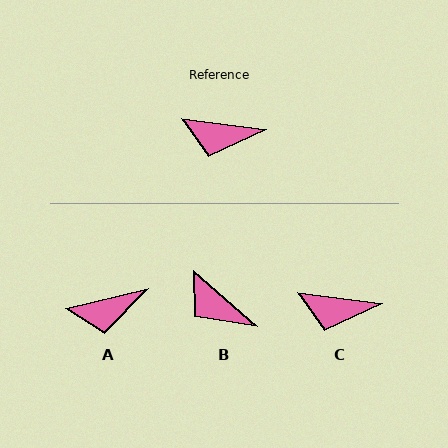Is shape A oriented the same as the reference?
No, it is off by about 20 degrees.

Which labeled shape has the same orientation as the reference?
C.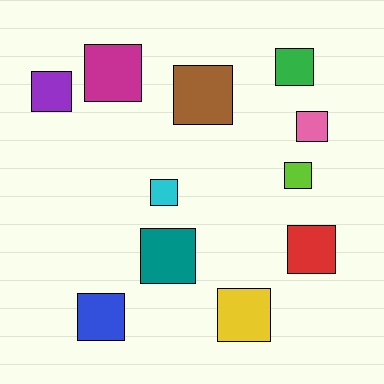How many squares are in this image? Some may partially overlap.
There are 11 squares.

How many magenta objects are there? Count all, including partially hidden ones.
There is 1 magenta object.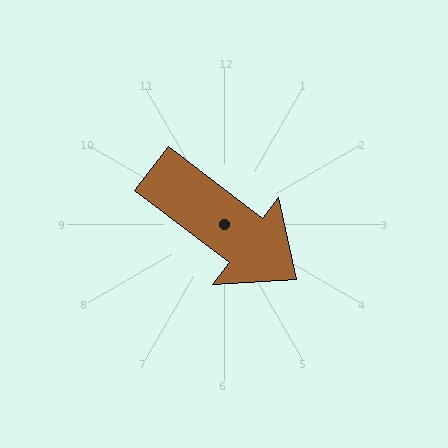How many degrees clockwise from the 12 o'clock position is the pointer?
Approximately 127 degrees.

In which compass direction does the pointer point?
Southeast.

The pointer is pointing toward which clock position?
Roughly 4 o'clock.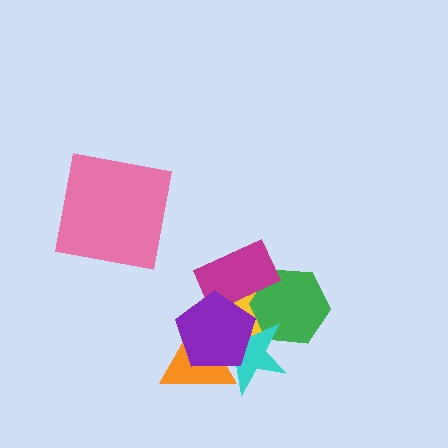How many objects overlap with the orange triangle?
3 objects overlap with the orange triangle.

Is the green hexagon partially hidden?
Yes, it is partially covered by another shape.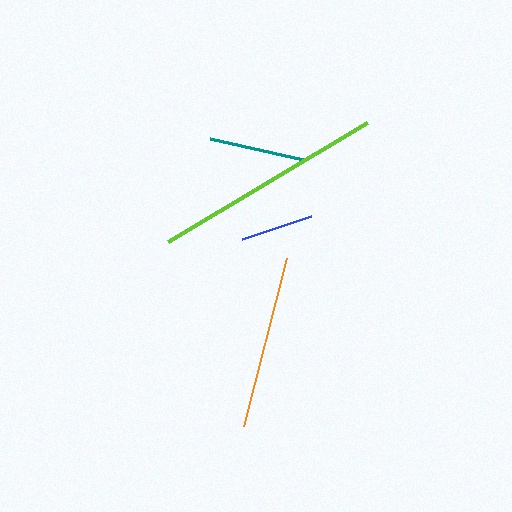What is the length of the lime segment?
The lime segment is approximately 232 pixels long.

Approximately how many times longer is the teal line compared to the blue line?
The teal line is approximately 1.3 times the length of the blue line.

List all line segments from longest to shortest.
From longest to shortest: lime, orange, teal, blue.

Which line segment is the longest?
The lime line is the longest at approximately 232 pixels.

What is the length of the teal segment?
The teal segment is approximately 96 pixels long.